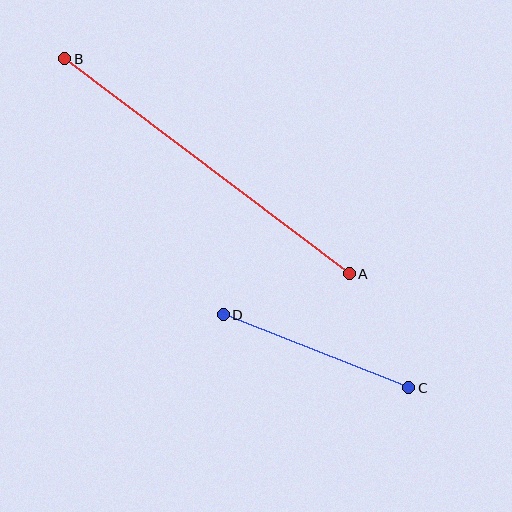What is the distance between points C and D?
The distance is approximately 199 pixels.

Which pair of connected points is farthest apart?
Points A and B are farthest apart.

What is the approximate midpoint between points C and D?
The midpoint is at approximately (316, 351) pixels.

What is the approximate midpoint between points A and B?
The midpoint is at approximately (207, 166) pixels.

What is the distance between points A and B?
The distance is approximately 357 pixels.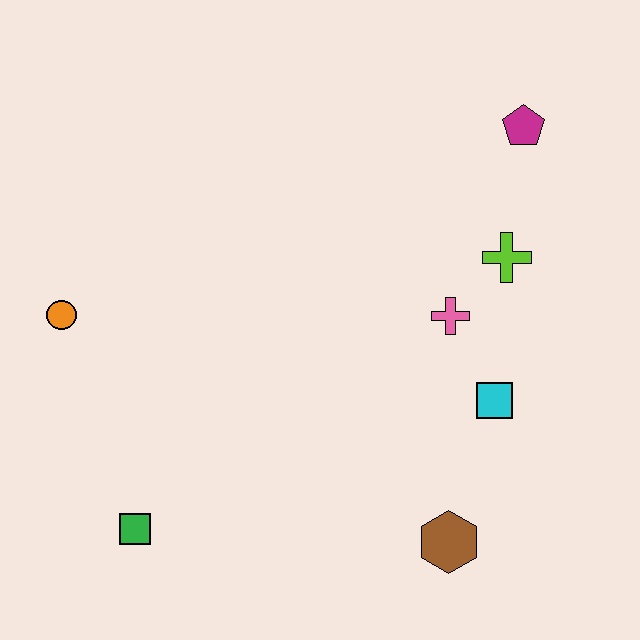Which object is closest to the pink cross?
The lime cross is closest to the pink cross.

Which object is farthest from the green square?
The magenta pentagon is farthest from the green square.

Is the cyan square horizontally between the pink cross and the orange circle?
No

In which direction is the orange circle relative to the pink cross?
The orange circle is to the left of the pink cross.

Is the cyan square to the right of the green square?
Yes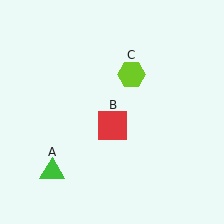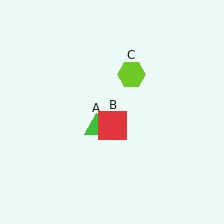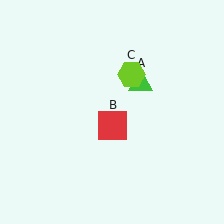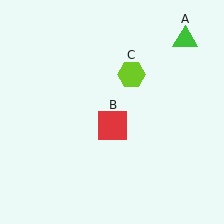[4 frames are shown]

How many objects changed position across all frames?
1 object changed position: green triangle (object A).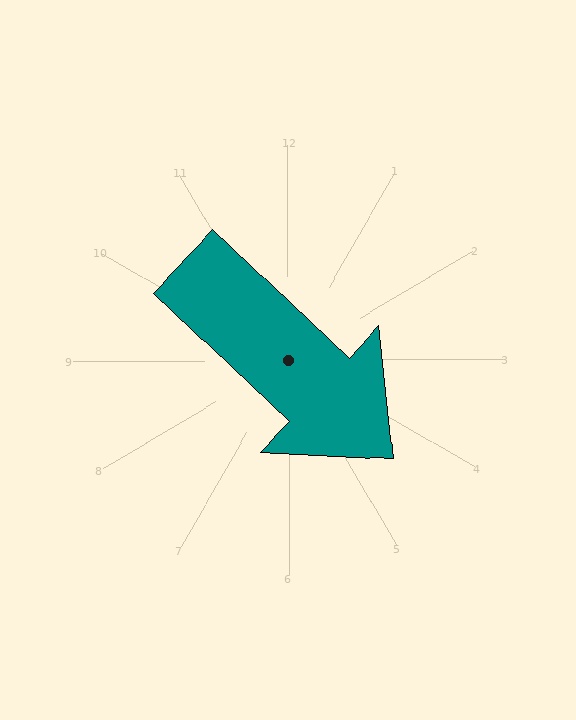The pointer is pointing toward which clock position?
Roughly 4 o'clock.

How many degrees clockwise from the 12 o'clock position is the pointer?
Approximately 133 degrees.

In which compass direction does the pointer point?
Southeast.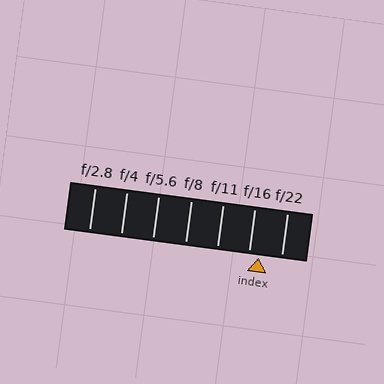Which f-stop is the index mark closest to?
The index mark is closest to f/16.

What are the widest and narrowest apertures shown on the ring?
The widest aperture shown is f/2.8 and the narrowest is f/22.